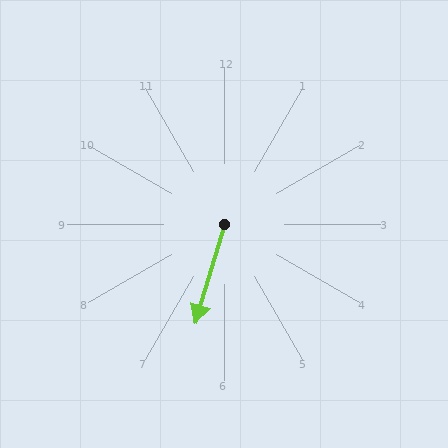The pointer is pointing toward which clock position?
Roughly 7 o'clock.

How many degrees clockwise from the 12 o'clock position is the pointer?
Approximately 196 degrees.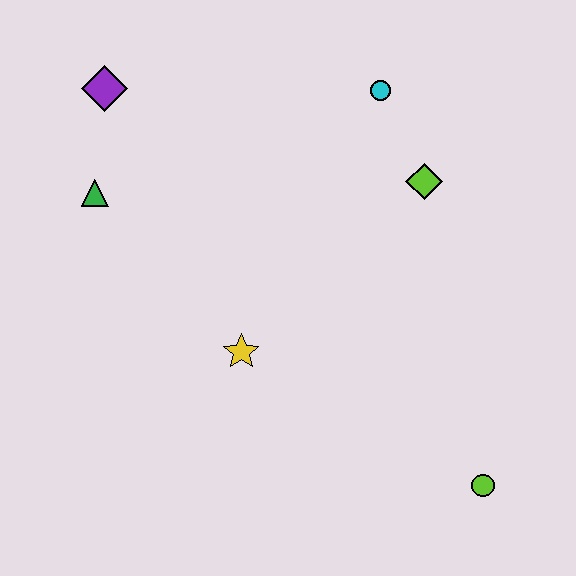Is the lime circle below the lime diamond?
Yes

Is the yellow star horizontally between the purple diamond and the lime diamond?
Yes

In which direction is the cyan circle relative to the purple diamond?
The cyan circle is to the right of the purple diamond.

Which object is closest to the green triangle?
The purple diamond is closest to the green triangle.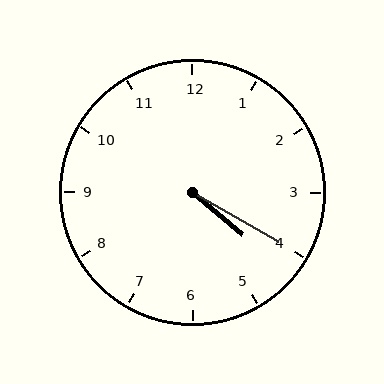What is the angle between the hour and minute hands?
Approximately 10 degrees.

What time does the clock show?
4:20.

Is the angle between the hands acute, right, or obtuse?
It is acute.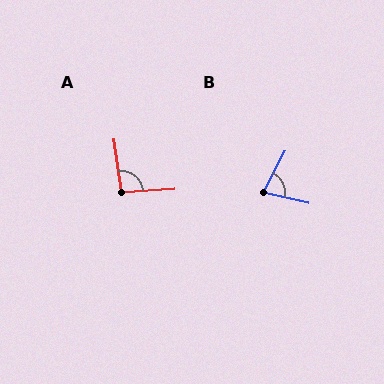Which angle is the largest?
A, at approximately 94 degrees.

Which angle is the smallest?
B, at approximately 76 degrees.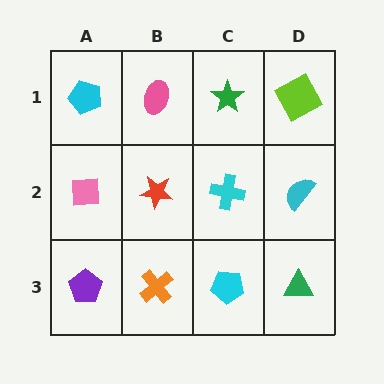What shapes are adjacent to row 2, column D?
A lime square (row 1, column D), a green triangle (row 3, column D), a cyan cross (row 2, column C).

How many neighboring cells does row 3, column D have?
2.